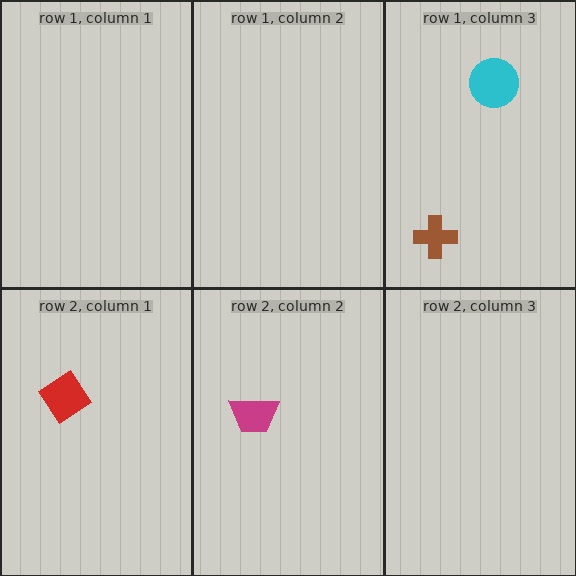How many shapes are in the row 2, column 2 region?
1.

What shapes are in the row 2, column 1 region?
The red diamond.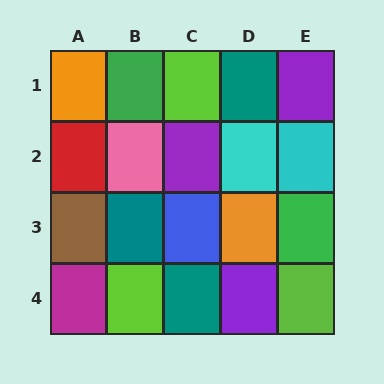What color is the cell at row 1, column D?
Teal.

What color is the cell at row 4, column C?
Teal.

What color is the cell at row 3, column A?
Brown.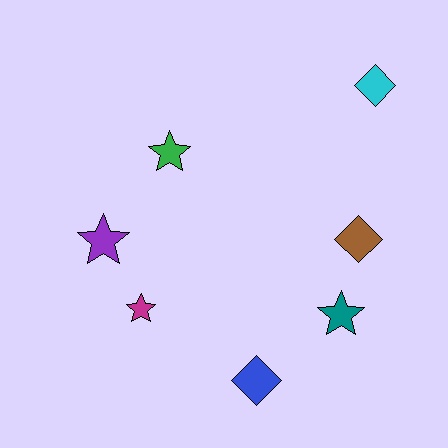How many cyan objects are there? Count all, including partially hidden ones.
There is 1 cyan object.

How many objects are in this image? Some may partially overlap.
There are 7 objects.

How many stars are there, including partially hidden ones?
There are 4 stars.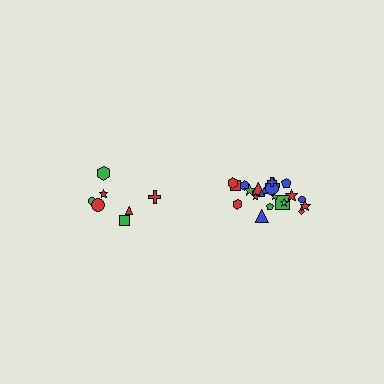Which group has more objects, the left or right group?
The right group.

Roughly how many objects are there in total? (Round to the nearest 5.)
Roughly 30 objects in total.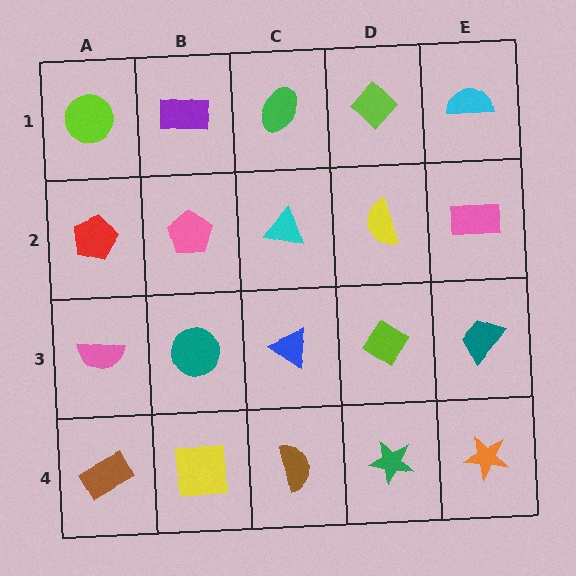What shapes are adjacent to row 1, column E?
A pink rectangle (row 2, column E), a lime diamond (row 1, column D).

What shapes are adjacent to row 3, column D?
A yellow semicircle (row 2, column D), a green star (row 4, column D), a blue triangle (row 3, column C), a teal trapezoid (row 3, column E).